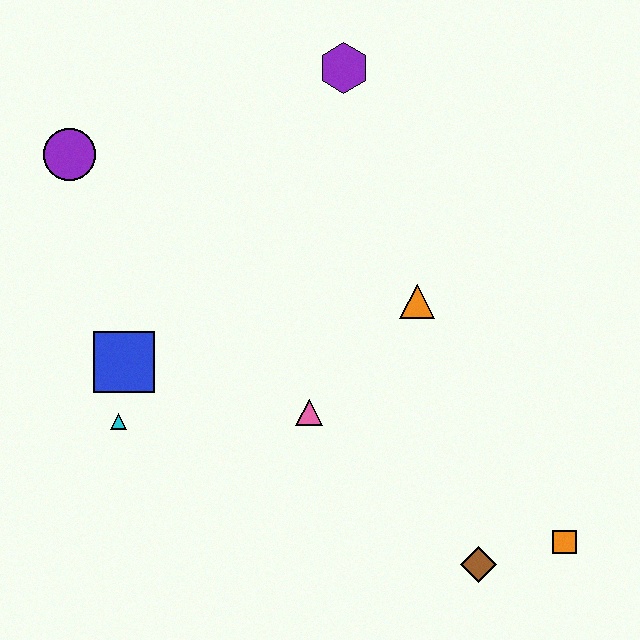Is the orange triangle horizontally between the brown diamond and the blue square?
Yes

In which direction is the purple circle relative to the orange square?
The purple circle is to the left of the orange square.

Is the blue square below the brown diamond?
No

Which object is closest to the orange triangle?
The pink triangle is closest to the orange triangle.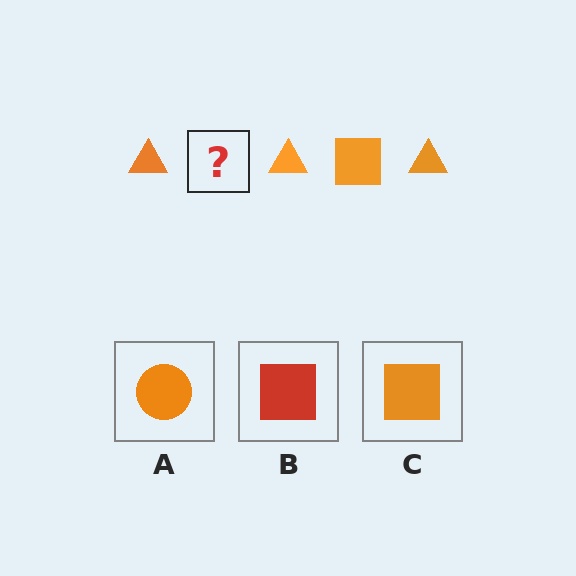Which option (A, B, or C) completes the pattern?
C.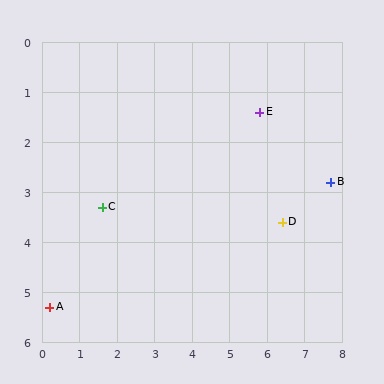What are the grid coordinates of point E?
Point E is at approximately (5.8, 1.4).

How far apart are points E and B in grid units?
Points E and B are about 2.4 grid units apart.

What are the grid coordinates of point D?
Point D is at approximately (6.4, 3.6).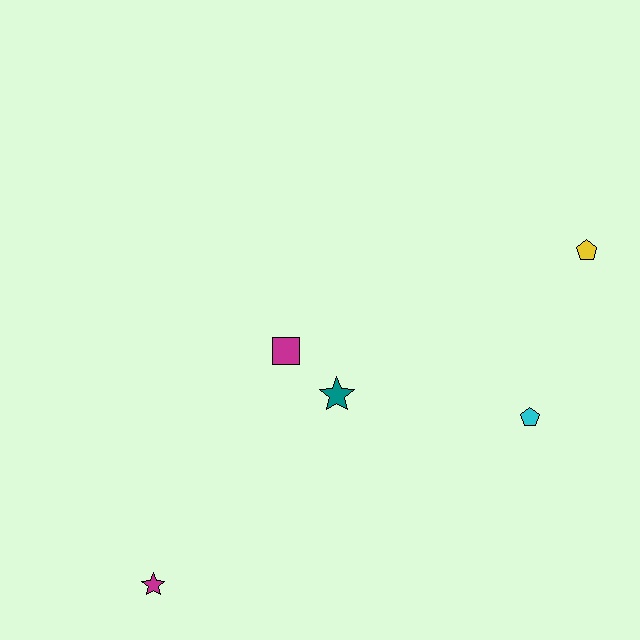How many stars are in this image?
There are 2 stars.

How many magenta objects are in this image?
There are 2 magenta objects.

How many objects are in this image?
There are 5 objects.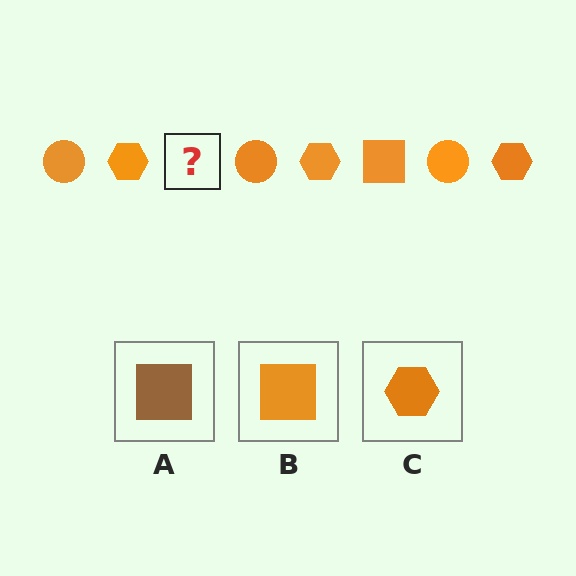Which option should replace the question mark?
Option B.